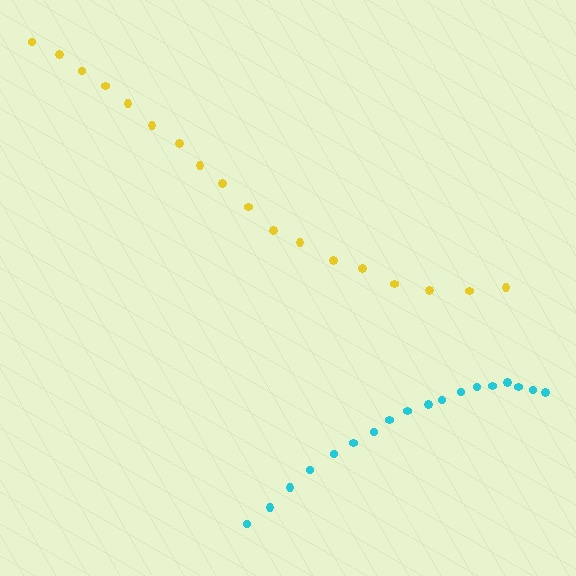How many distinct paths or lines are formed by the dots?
There are 2 distinct paths.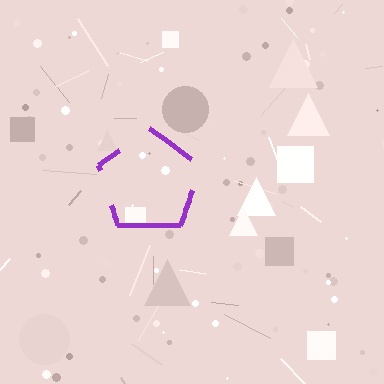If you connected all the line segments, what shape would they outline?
They would outline a pentagon.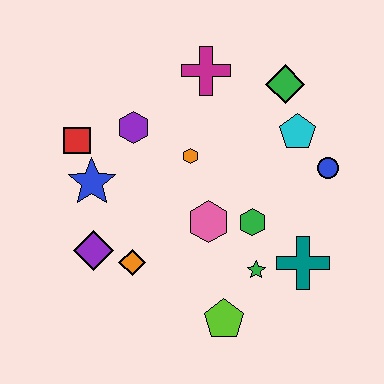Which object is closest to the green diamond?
The cyan pentagon is closest to the green diamond.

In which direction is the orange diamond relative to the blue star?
The orange diamond is below the blue star.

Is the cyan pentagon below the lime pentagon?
No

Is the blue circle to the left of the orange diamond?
No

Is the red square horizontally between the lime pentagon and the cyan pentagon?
No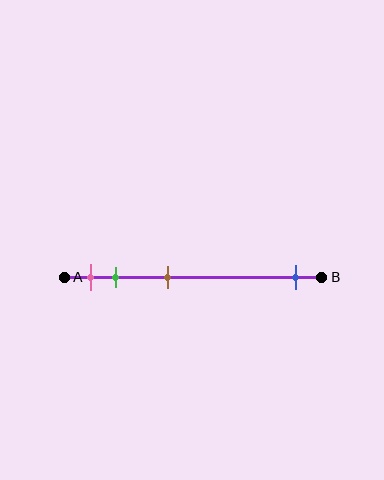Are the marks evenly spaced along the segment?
No, the marks are not evenly spaced.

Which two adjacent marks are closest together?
The pink and green marks are the closest adjacent pair.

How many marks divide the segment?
There are 4 marks dividing the segment.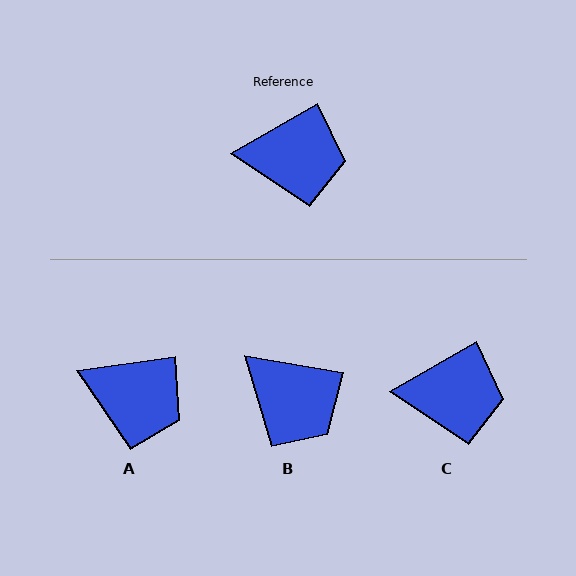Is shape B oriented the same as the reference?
No, it is off by about 40 degrees.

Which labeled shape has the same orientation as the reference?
C.